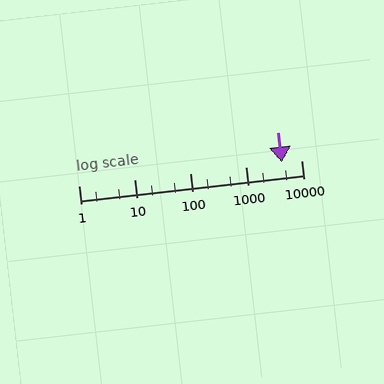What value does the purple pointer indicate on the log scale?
The pointer indicates approximately 4400.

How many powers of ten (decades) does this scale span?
The scale spans 4 decades, from 1 to 10000.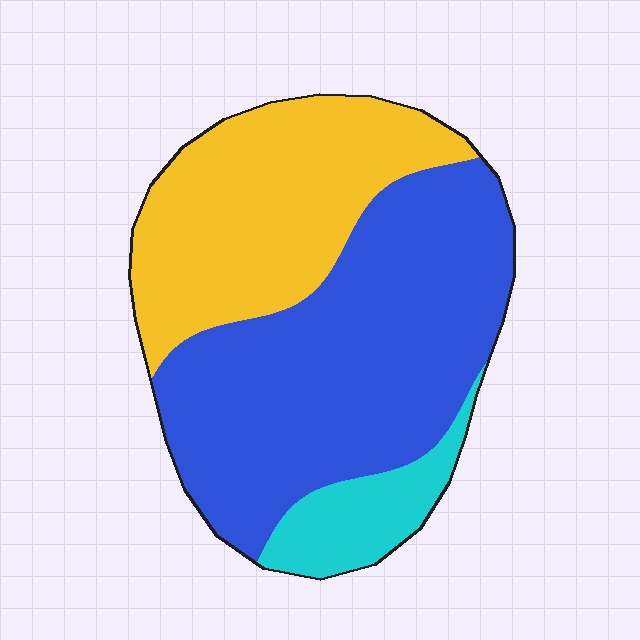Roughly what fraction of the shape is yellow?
Yellow takes up between a third and a half of the shape.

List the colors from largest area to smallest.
From largest to smallest: blue, yellow, cyan.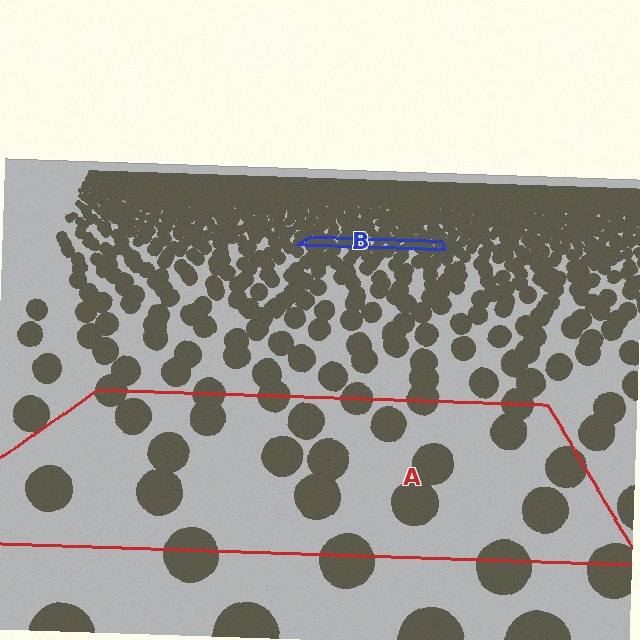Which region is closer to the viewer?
Region A is closer. The texture elements there are larger and more spread out.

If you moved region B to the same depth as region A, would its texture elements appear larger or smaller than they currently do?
They would appear larger. At a closer depth, the same texture elements are projected at a bigger on-screen size.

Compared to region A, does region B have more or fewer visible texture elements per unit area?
Region B has more texture elements per unit area — they are packed more densely because it is farther away.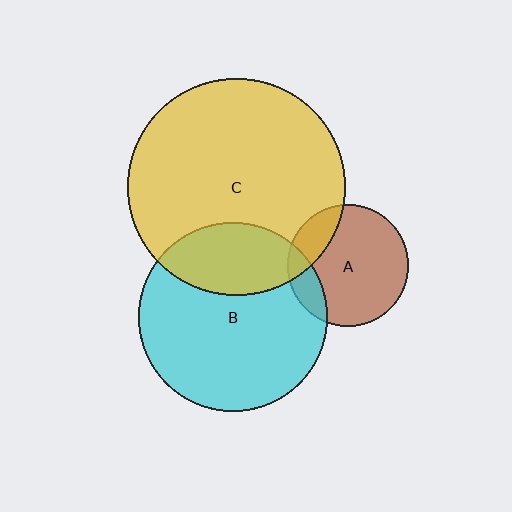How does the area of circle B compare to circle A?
Approximately 2.4 times.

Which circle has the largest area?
Circle C (yellow).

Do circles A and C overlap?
Yes.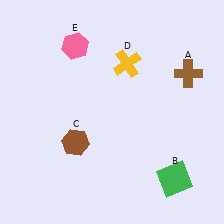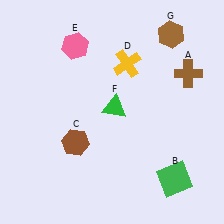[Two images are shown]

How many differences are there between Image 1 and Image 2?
There are 2 differences between the two images.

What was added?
A green triangle (F), a brown hexagon (G) were added in Image 2.